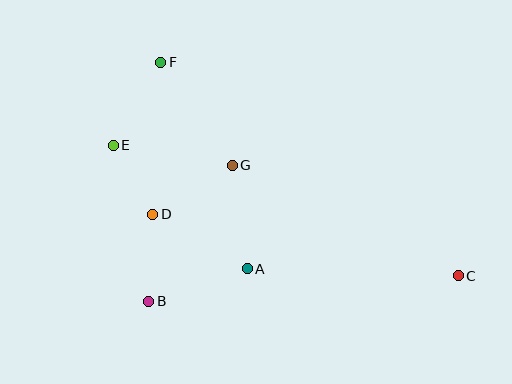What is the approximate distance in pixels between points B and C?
The distance between B and C is approximately 310 pixels.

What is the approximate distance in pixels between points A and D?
The distance between A and D is approximately 109 pixels.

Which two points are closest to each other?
Points D and E are closest to each other.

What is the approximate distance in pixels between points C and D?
The distance between C and D is approximately 312 pixels.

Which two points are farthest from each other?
Points C and E are farthest from each other.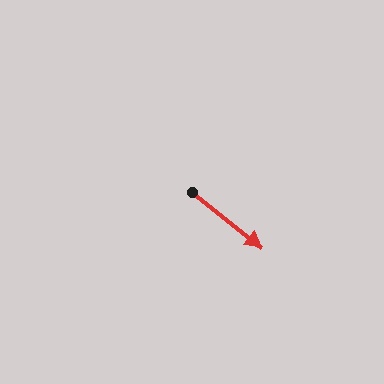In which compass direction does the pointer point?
Southeast.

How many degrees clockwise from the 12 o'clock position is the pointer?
Approximately 129 degrees.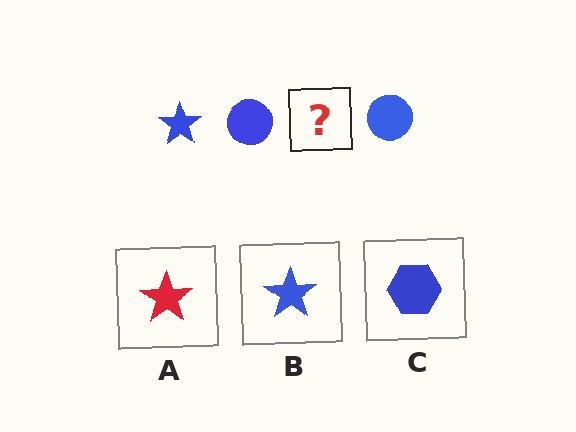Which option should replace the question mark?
Option B.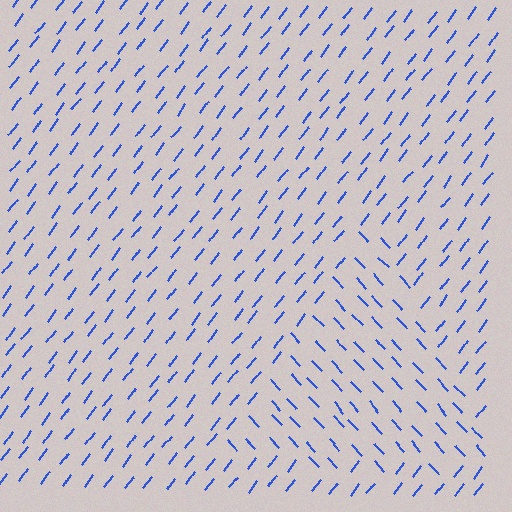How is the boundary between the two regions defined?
The boundary is defined purely by a change in line orientation (approximately 81 degrees difference). All lines are the same color and thickness.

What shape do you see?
I see a triangle.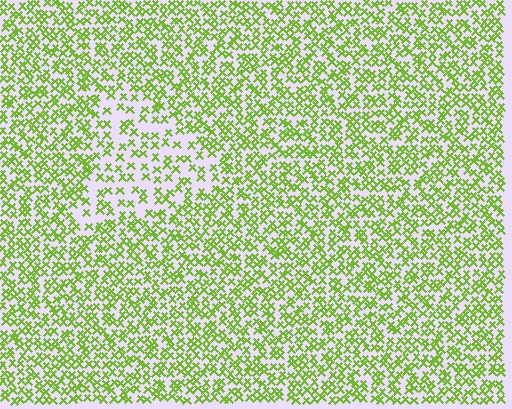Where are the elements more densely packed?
The elements are more densely packed outside the triangle boundary.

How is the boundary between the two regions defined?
The boundary is defined by a change in element density (approximately 1.9x ratio). All elements are the same color, size, and shape.